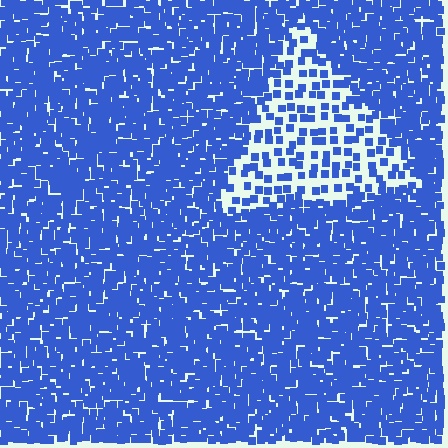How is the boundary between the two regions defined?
The boundary is defined by a change in element density (approximately 2.7x ratio). All elements are the same color, size, and shape.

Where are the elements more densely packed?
The elements are more densely packed outside the triangle boundary.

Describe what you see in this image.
The image contains small blue elements arranged at two different densities. A triangle-shaped region is visible where the elements are less densely packed than the surrounding area.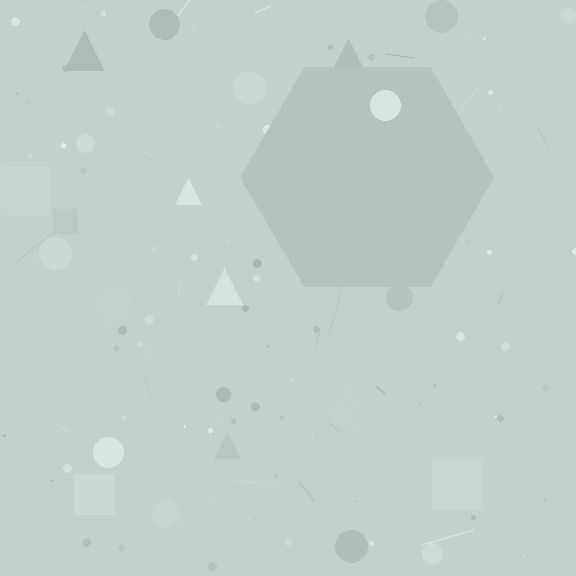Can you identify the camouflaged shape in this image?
The camouflaged shape is a hexagon.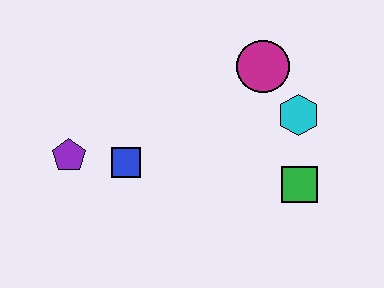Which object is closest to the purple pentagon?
The blue square is closest to the purple pentagon.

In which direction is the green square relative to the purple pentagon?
The green square is to the right of the purple pentagon.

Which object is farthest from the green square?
The purple pentagon is farthest from the green square.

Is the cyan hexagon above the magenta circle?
No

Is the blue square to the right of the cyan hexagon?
No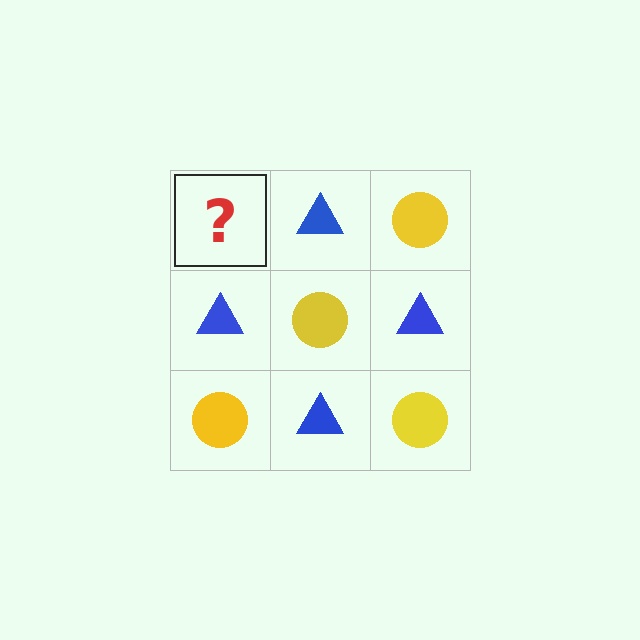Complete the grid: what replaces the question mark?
The question mark should be replaced with a yellow circle.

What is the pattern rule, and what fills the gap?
The rule is that it alternates yellow circle and blue triangle in a checkerboard pattern. The gap should be filled with a yellow circle.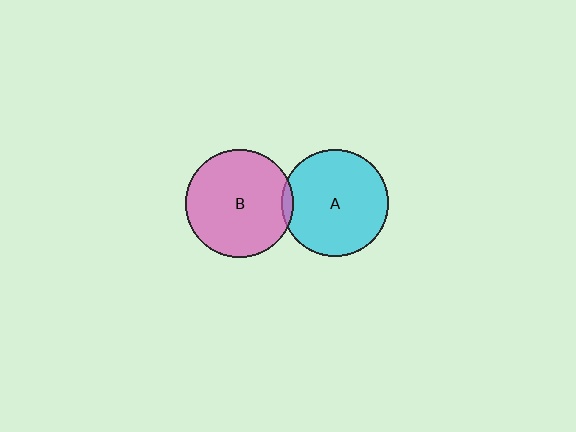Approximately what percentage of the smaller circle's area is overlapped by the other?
Approximately 5%.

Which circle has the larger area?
Circle B (pink).